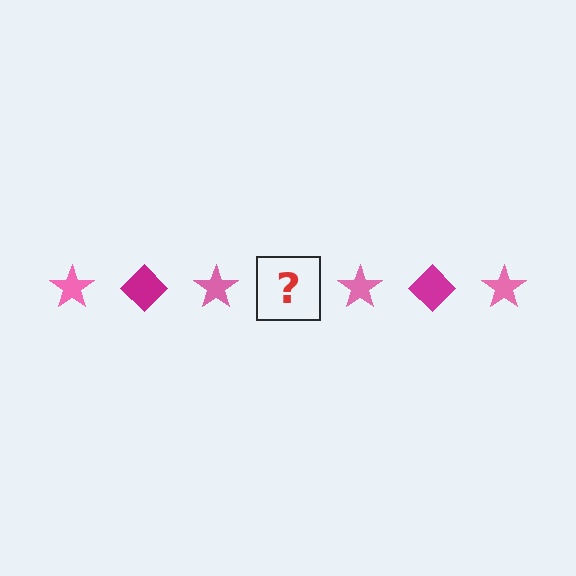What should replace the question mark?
The question mark should be replaced with a magenta diamond.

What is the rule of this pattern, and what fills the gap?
The rule is that the pattern alternates between pink star and magenta diamond. The gap should be filled with a magenta diamond.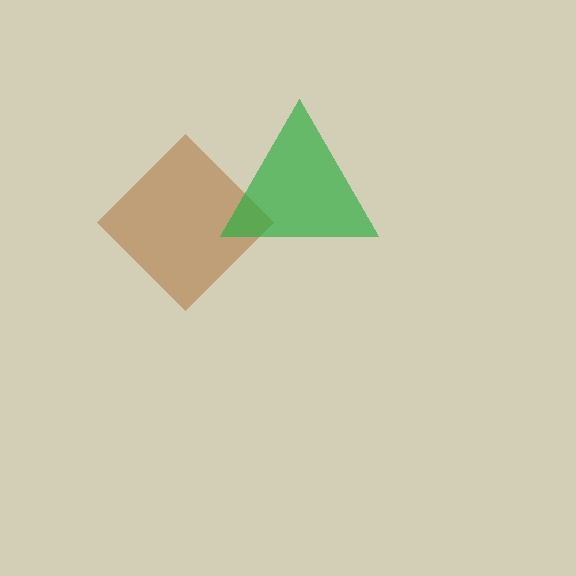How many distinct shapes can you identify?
There are 2 distinct shapes: a brown diamond, a green triangle.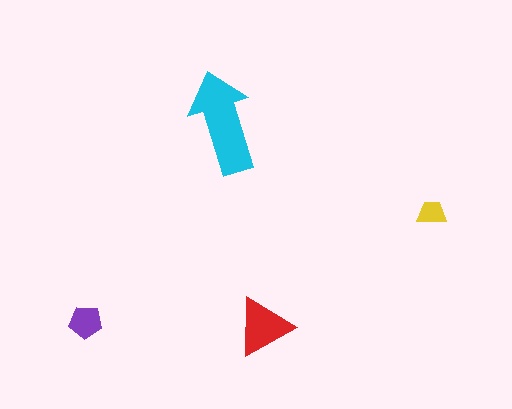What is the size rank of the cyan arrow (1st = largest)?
1st.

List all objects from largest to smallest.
The cyan arrow, the red triangle, the purple pentagon, the yellow trapezoid.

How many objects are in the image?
There are 4 objects in the image.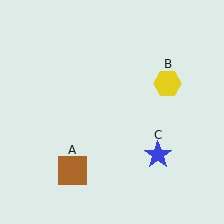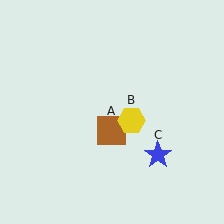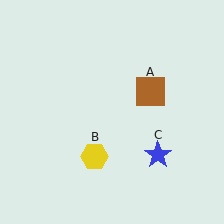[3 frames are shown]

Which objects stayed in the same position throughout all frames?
Blue star (object C) remained stationary.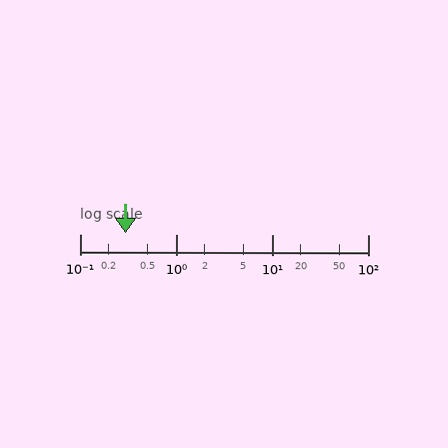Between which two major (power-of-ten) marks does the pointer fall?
The pointer is between 0.1 and 1.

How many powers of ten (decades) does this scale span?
The scale spans 3 decades, from 0.1 to 100.